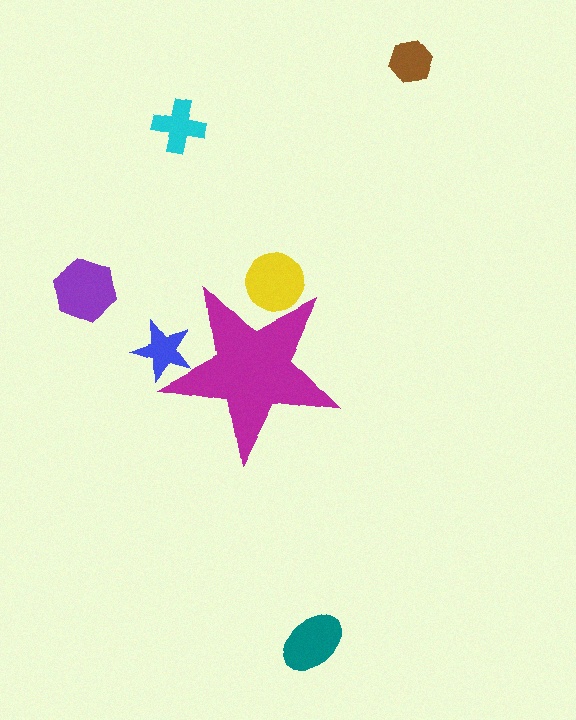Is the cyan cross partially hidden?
No, the cyan cross is fully visible.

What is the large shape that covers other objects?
A magenta star.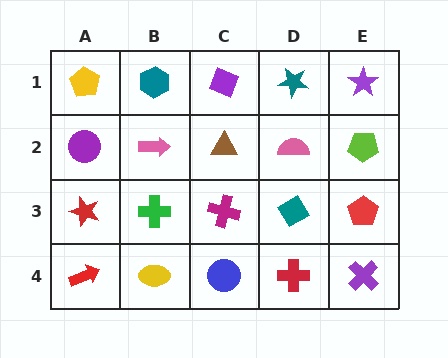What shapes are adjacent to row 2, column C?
A purple diamond (row 1, column C), a magenta cross (row 3, column C), a pink arrow (row 2, column B), a pink semicircle (row 2, column D).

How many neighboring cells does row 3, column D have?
4.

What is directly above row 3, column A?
A purple circle.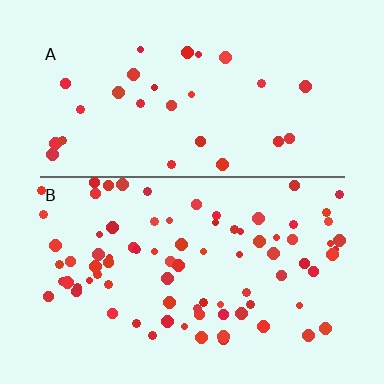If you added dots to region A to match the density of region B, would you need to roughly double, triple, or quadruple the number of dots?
Approximately triple.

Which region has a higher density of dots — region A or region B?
B (the bottom).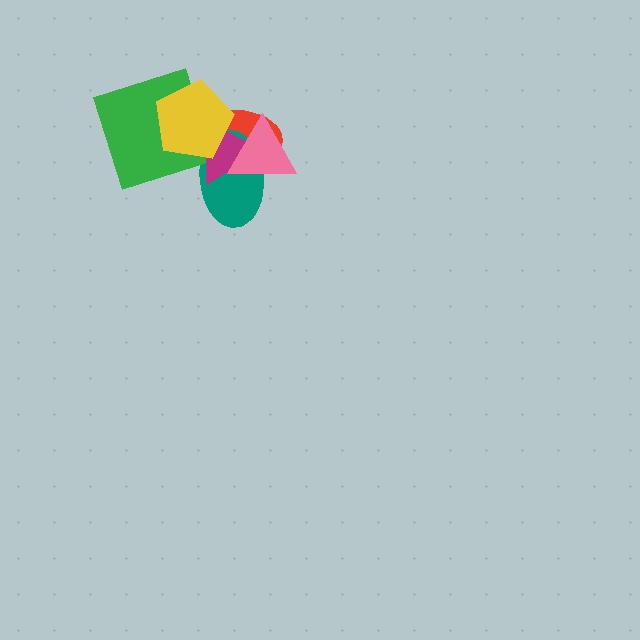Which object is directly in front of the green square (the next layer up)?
The magenta triangle is directly in front of the green square.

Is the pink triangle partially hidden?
No, no other shape covers it.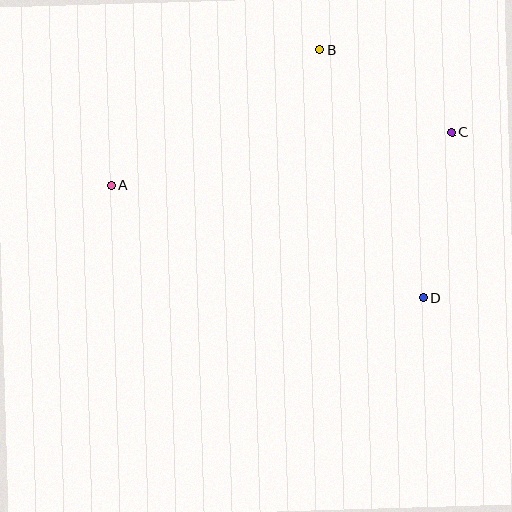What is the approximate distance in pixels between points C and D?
The distance between C and D is approximately 167 pixels.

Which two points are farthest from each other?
Points A and C are farthest from each other.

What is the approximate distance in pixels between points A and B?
The distance between A and B is approximately 249 pixels.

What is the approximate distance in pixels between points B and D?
The distance between B and D is approximately 269 pixels.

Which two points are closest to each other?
Points B and C are closest to each other.